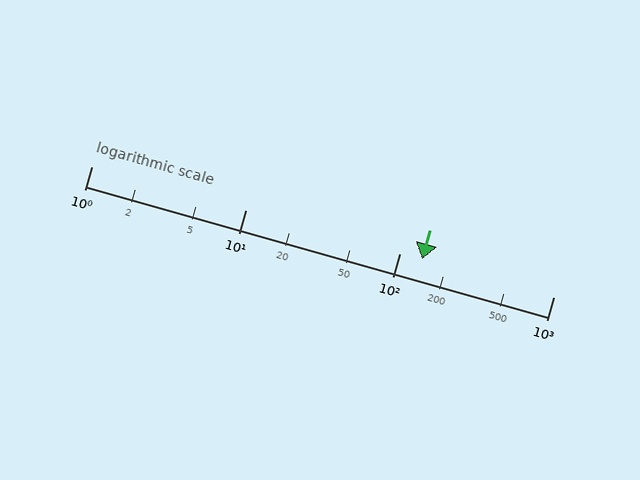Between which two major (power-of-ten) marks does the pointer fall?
The pointer is between 100 and 1000.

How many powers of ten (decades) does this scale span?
The scale spans 3 decades, from 1 to 1000.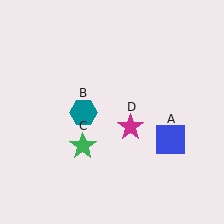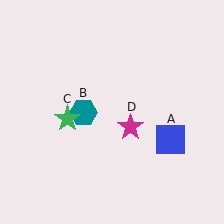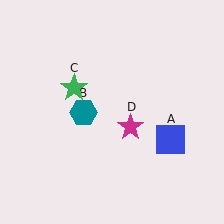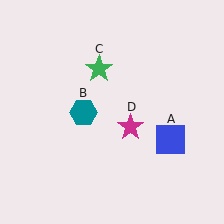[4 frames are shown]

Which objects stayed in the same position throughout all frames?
Blue square (object A) and teal hexagon (object B) and magenta star (object D) remained stationary.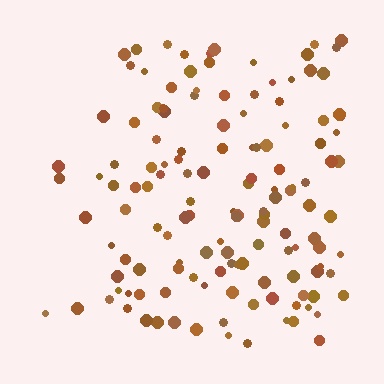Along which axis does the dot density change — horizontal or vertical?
Horizontal.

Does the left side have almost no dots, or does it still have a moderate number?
Still a moderate number, just noticeably fewer than the right.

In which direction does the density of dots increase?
From left to right, with the right side densest.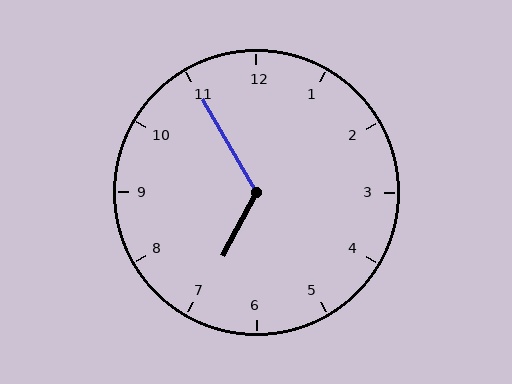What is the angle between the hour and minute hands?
Approximately 122 degrees.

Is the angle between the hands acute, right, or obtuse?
It is obtuse.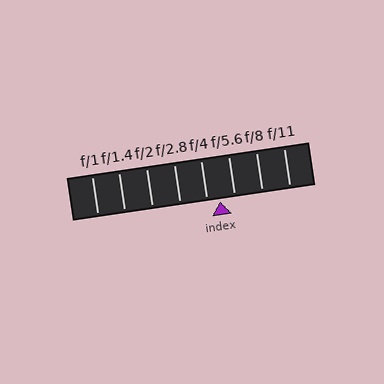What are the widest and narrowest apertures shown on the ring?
The widest aperture shown is f/1 and the narrowest is f/11.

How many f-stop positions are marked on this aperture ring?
There are 8 f-stop positions marked.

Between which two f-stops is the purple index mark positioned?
The index mark is between f/4 and f/5.6.